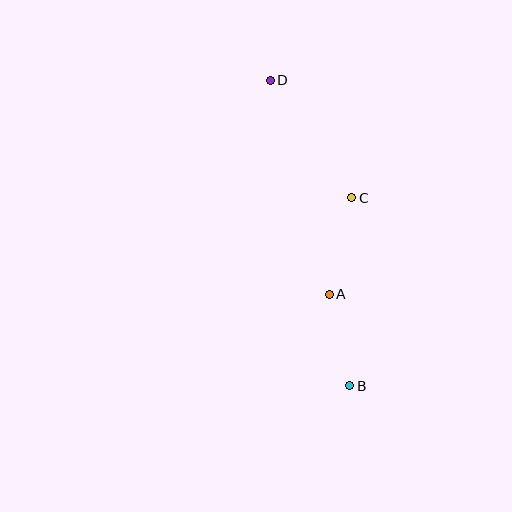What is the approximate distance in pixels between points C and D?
The distance between C and D is approximately 143 pixels.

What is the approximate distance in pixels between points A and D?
The distance between A and D is approximately 222 pixels.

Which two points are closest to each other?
Points A and B are closest to each other.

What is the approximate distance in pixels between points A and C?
The distance between A and C is approximately 99 pixels.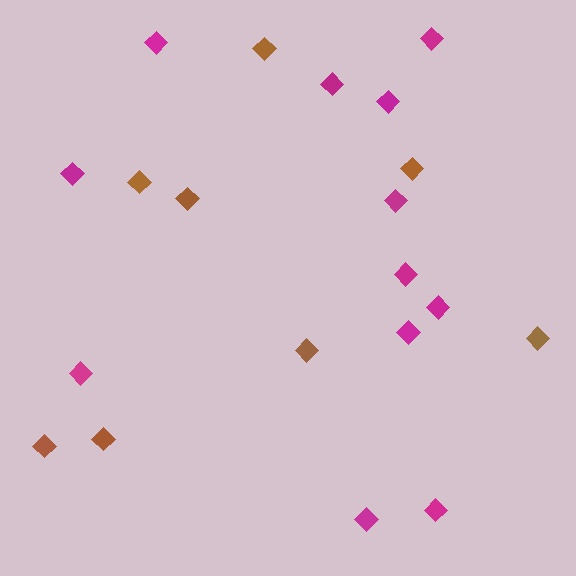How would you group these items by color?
There are 2 groups: one group of magenta diamonds (12) and one group of brown diamonds (8).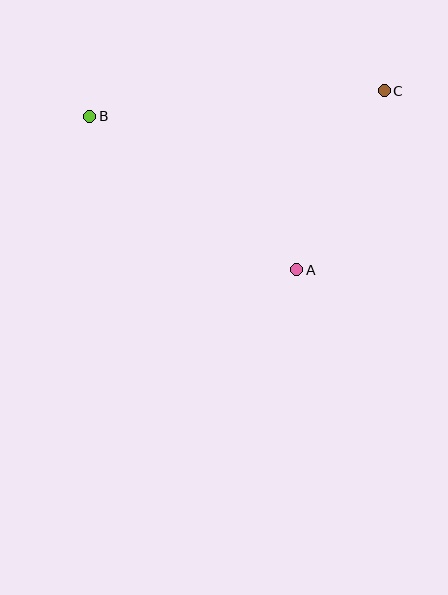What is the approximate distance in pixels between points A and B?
The distance between A and B is approximately 258 pixels.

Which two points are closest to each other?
Points A and C are closest to each other.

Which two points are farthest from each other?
Points B and C are farthest from each other.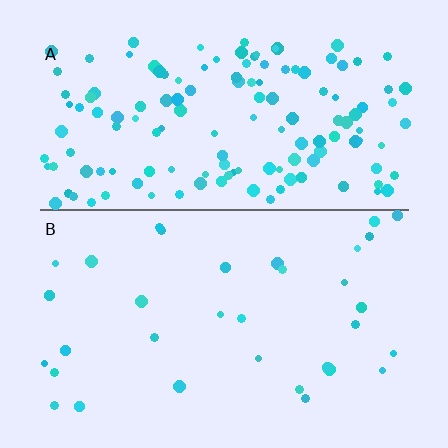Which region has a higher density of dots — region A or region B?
A (the top).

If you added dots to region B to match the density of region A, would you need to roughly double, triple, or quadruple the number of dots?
Approximately quadruple.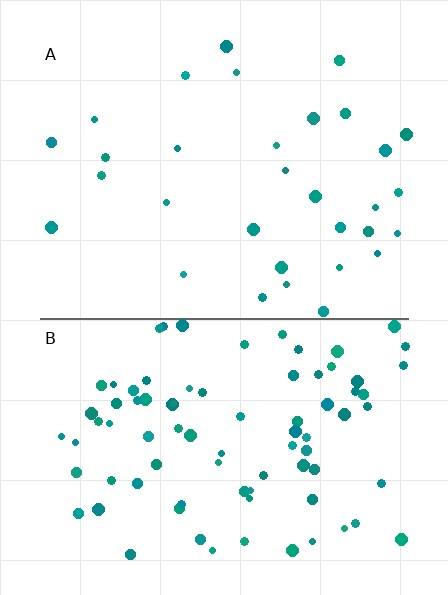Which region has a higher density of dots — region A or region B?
B (the bottom).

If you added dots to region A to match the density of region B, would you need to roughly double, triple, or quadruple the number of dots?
Approximately triple.